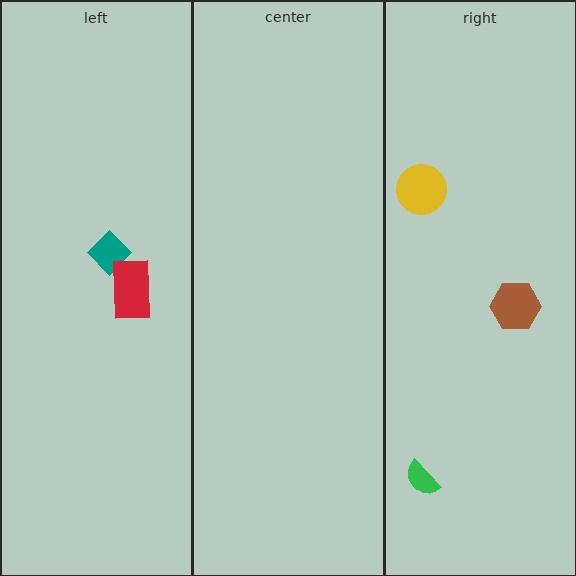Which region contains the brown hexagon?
The right region.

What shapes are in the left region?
The teal diamond, the red rectangle.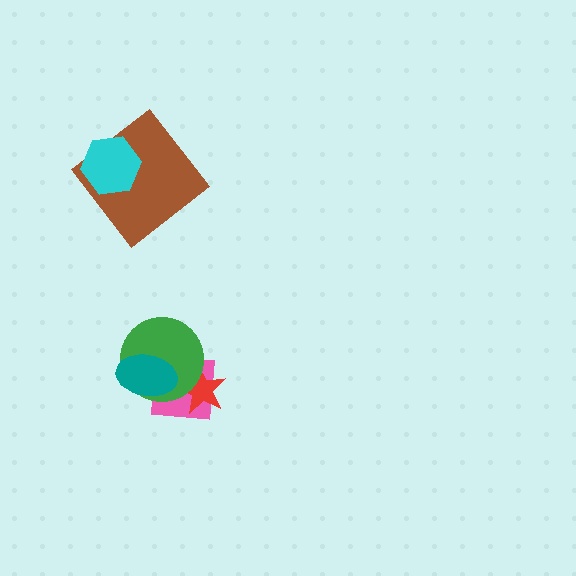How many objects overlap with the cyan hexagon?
1 object overlaps with the cyan hexagon.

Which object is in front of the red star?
The green circle is in front of the red star.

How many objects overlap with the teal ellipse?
2 objects overlap with the teal ellipse.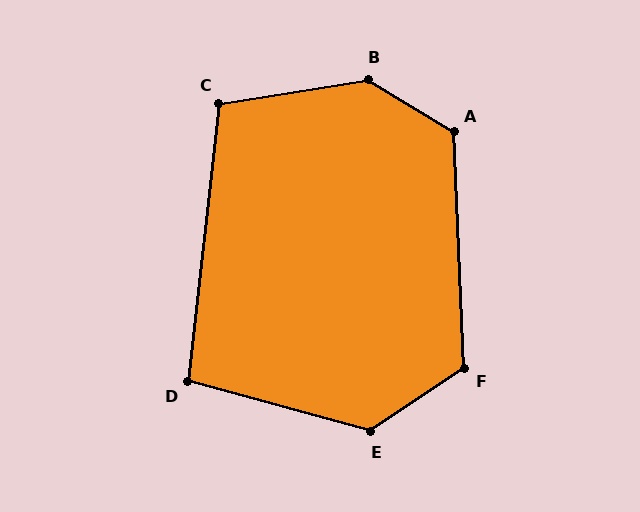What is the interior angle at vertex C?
Approximately 106 degrees (obtuse).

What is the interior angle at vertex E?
Approximately 131 degrees (obtuse).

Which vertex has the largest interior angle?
B, at approximately 140 degrees.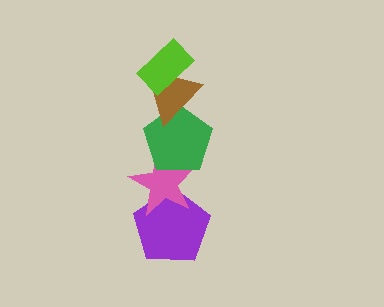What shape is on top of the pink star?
The green pentagon is on top of the pink star.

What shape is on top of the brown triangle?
The lime rectangle is on top of the brown triangle.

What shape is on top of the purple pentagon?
The pink star is on top of the purple pentagon.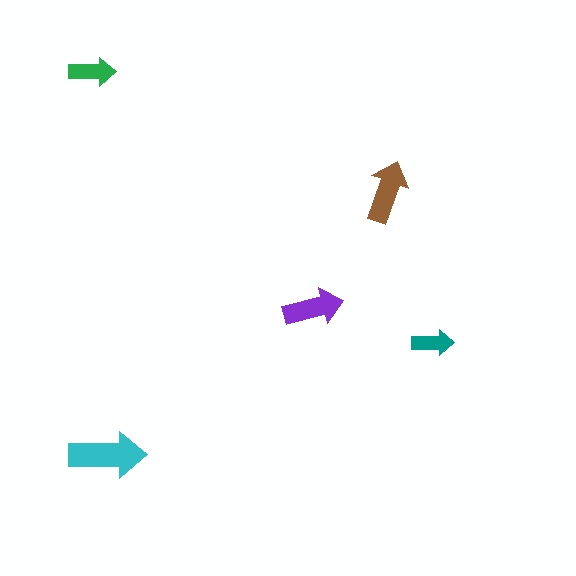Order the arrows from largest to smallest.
the cyan one, the brown one, the purple one, the green one, the teal one.